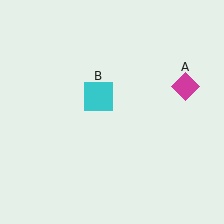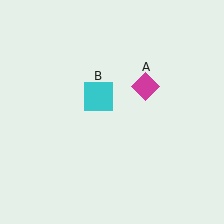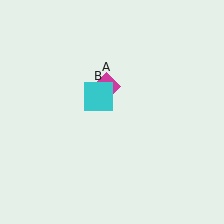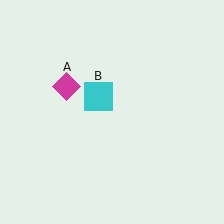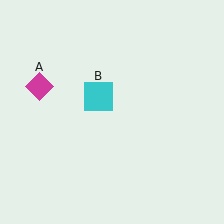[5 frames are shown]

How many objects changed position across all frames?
1 object changed position: magenta diamond (object A).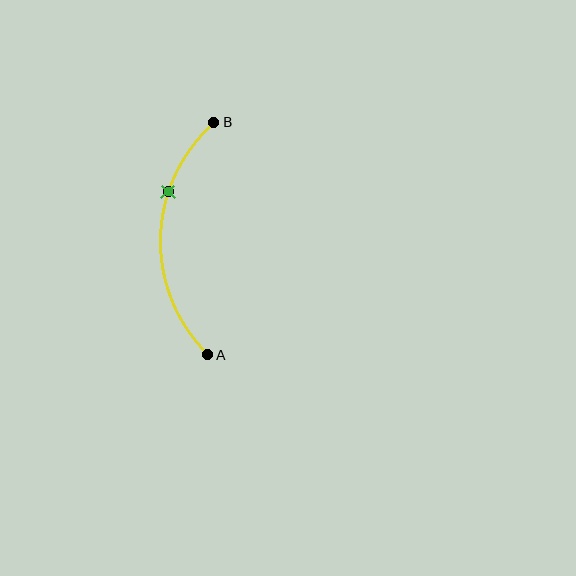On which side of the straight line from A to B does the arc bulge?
The arc bulges to the left of the straight line connecting A and B.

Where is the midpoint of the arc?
The arc midpoint is the point on the curve farthest from the straight line joining A and B. It sits to the left of that line.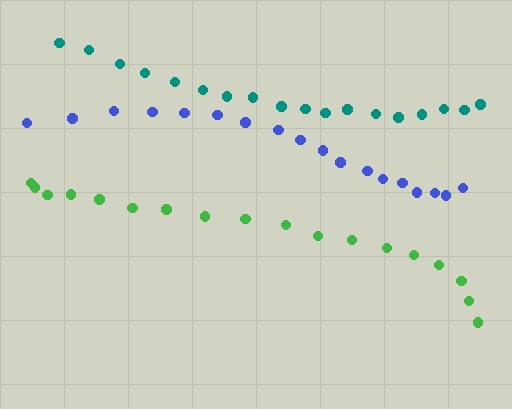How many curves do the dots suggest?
There are 3 distinct paths.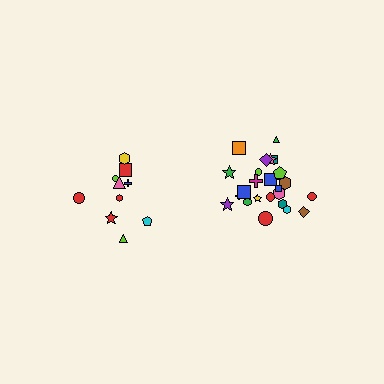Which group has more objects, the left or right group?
The right group.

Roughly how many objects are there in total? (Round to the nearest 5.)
Roughly 35 objects in total.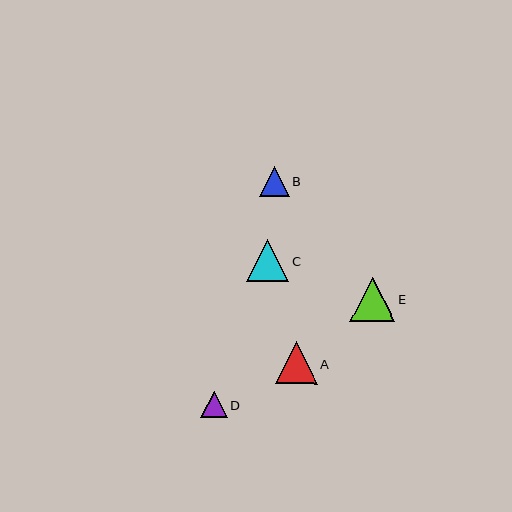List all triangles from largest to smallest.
From largest to smallest: E, A, C, B, D.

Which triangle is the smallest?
Triangle D is the smallest with a size of approximately 26 pixels.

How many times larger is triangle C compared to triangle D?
Triangle C is approximately 1.6 times the size of triangle D.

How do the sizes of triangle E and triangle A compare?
Triangle E and triangle A are approximately the same size.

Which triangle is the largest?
Triangle E is the largest with a size of approximately 45 pixels.